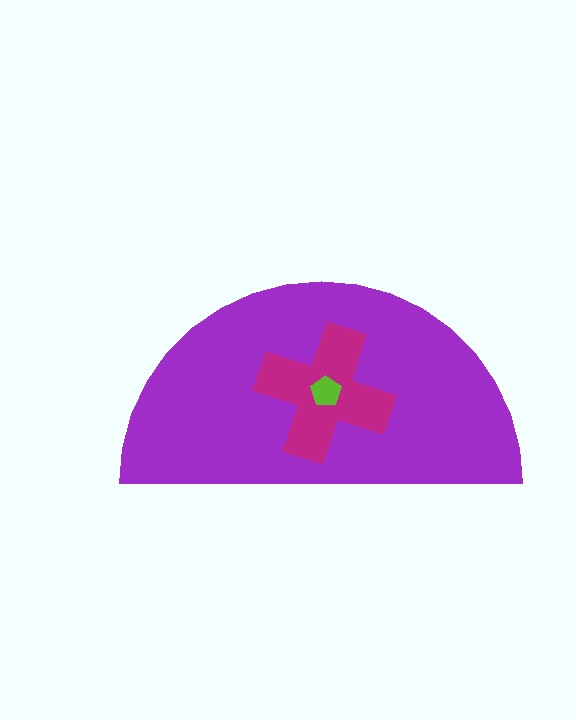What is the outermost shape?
The purple semicircle.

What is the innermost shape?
The lime pentagon.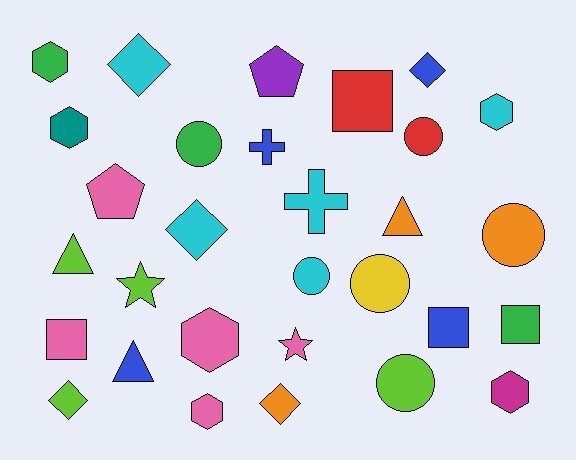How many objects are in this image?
There are 30 objects.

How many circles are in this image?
There are 6 circles.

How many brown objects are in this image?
There are no brown objects.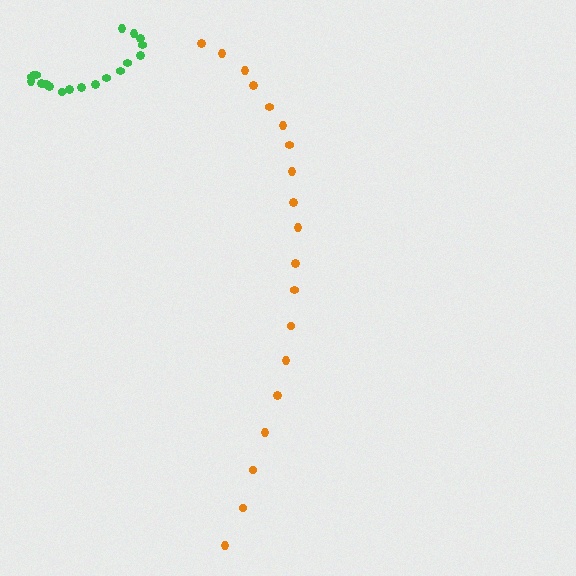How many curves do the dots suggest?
There are 2 distinct paths.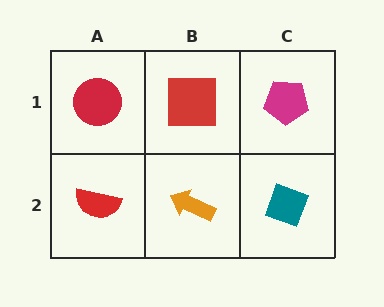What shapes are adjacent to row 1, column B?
An orange arrow (row 2, column B), a red circle (row 1, column A), a magenta pentagon (row 1, column C).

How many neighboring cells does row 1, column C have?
2.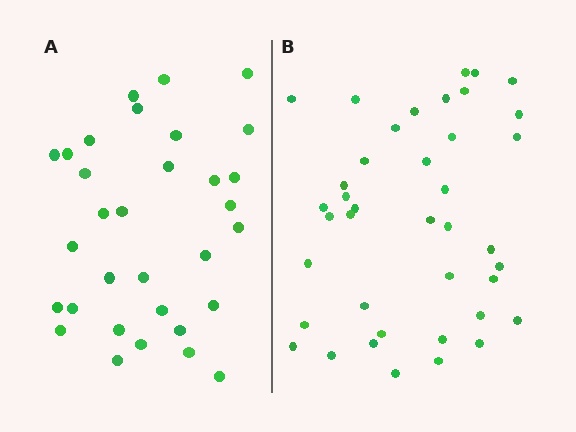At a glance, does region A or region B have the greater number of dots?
Region B (the right region) has more dots.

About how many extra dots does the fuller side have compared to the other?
Region B has roughly 8 or so more dots than region A.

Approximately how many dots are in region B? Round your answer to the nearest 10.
About 40 dots.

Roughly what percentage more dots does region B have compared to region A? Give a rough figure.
About 25% more.